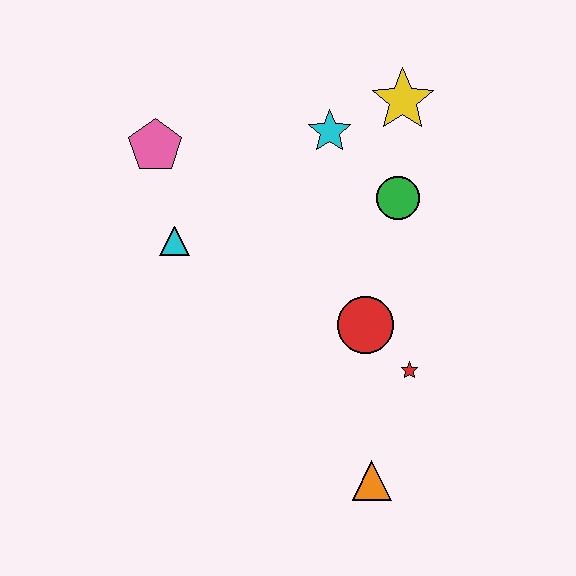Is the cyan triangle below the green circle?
Yes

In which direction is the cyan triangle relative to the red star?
The cyan triangle is to the left of the red star.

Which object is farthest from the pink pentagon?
The orange triangle is farthest from the pink pentagon.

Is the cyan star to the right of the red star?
No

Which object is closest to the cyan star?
The yellow star is closest to the cyan star.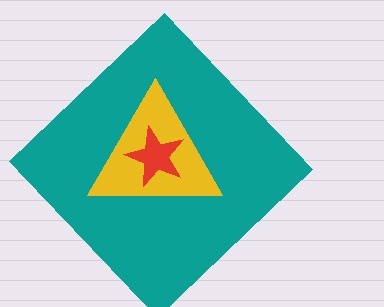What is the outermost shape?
The teal diamond.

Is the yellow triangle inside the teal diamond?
Yes.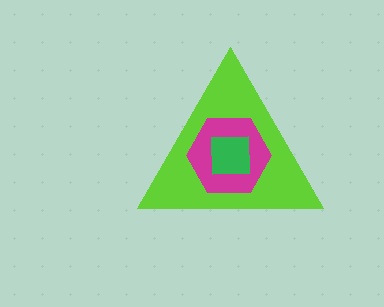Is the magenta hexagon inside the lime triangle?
Yes.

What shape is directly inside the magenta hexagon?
The green square.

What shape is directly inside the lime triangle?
The magenta hexagon.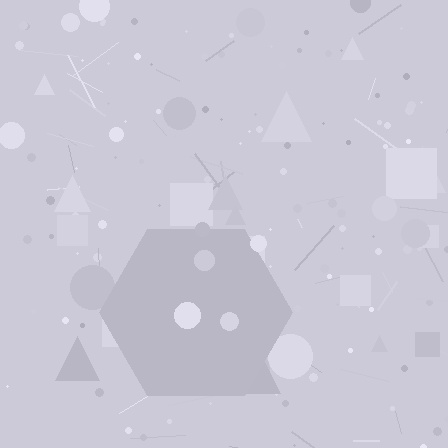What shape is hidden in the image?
A hexagon is hidden in the image.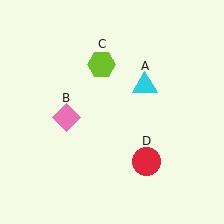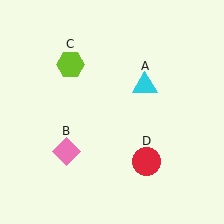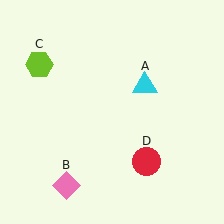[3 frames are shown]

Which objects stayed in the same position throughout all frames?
Cyan triangle (object A) and red circle (object D) remained stationary.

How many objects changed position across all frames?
2 objects changed position: pink diamond (object B), lime hexagon (object C).